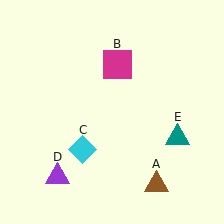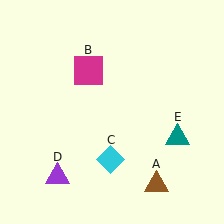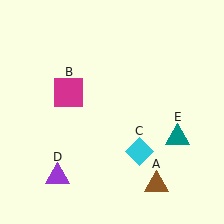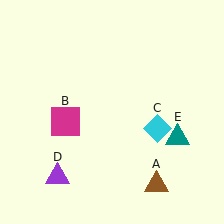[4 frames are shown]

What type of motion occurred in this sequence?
The magenta square (object B), cyan diamond (object C) rotated counterclockwise around the center of the scene.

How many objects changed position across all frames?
2 objects changed position: magenta square (object B), cyan diamond (object C).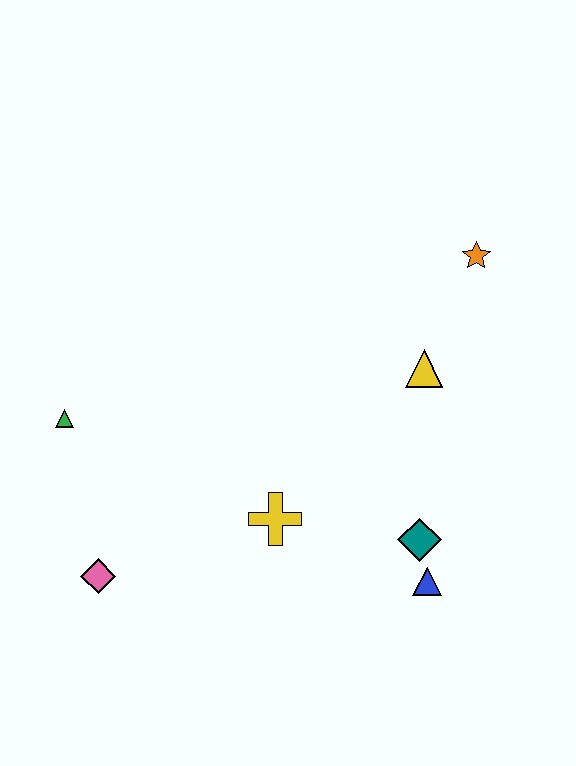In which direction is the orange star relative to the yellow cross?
The orange star is above the yellow cross.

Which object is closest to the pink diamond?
The green triangle is closest to the pink diamond.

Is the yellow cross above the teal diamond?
Yes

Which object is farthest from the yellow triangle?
The pink diamond is farthest from the yellow triangle.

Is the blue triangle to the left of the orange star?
Yes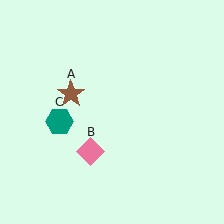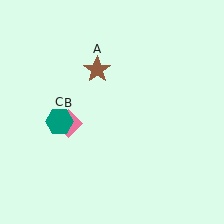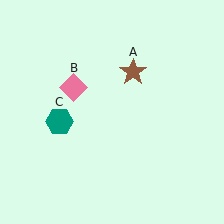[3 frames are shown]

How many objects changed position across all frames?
2 objects changed position: brown star (object A), pink diamond (object B).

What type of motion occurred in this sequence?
The brown star (object A), pink diamond (object B) rotated clockwise around the center of the scene.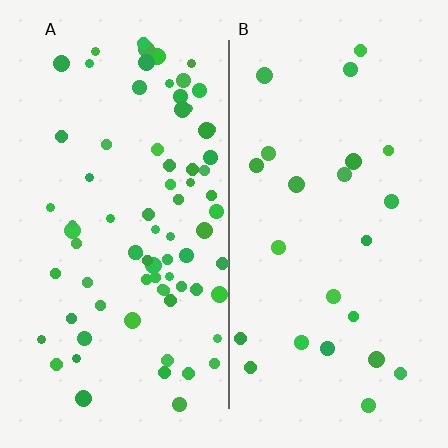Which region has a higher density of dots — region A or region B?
A (the left).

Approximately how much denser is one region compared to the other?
Approximately 3.2× — region A over region B.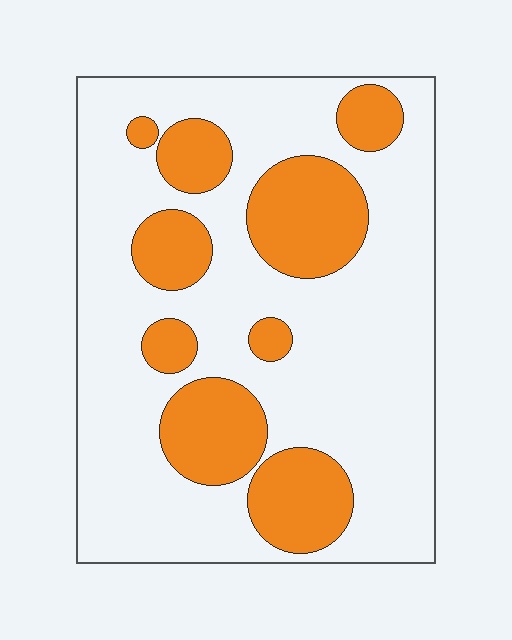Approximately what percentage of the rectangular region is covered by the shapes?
Approximately 30%.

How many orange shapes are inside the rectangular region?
9.